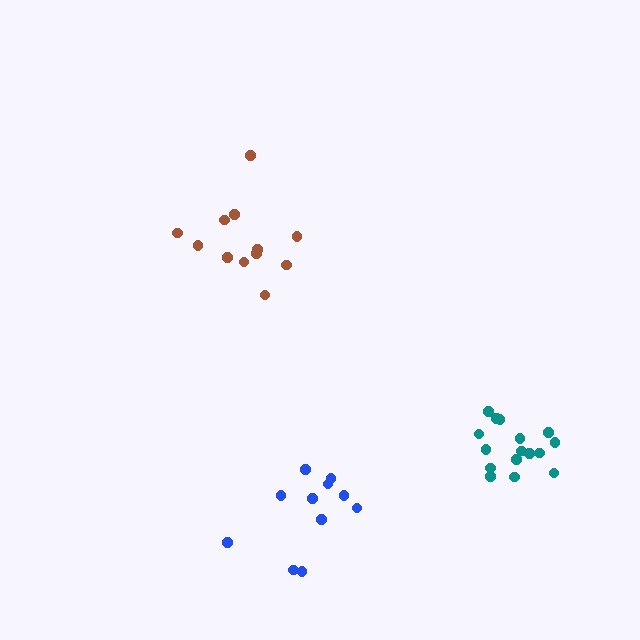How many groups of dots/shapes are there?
There are 3 groups.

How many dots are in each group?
Group 1: 12 dots, Group 2: 16 dots, Group 3: 11 dots (39 total).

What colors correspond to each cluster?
The clusters are colored: brown, teal, blue.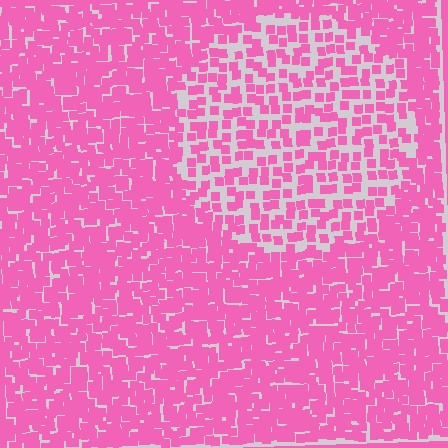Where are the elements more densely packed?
The elements are more densely packed outside the circle boundary.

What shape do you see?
I see a circle.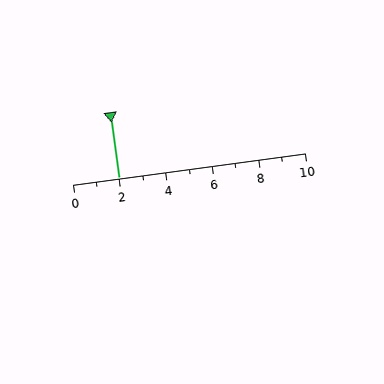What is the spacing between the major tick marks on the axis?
The major ticks are spaced 2 apart.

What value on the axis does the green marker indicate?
The marker indicates approximately 2.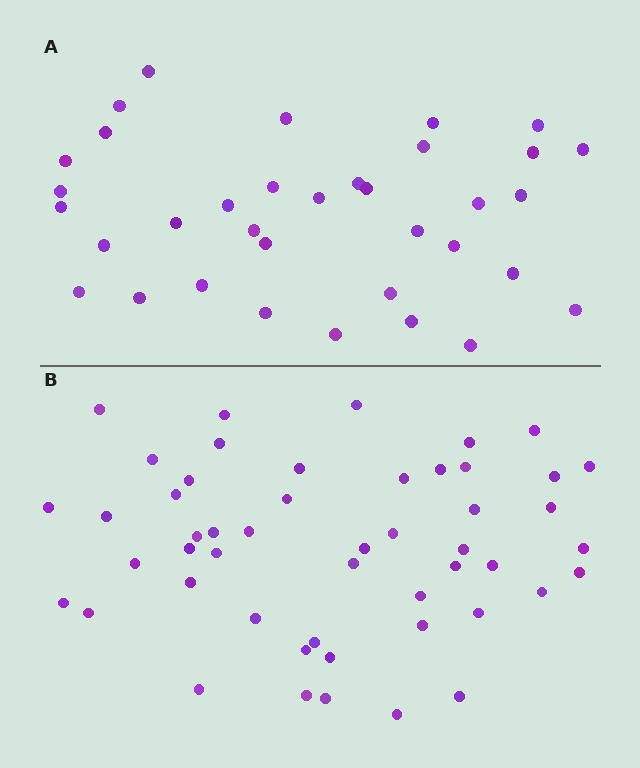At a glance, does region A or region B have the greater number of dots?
Region B (the bottom region) has more dots.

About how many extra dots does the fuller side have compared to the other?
Region B has approximately 15 more dots than region A.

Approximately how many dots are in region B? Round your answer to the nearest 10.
About 50 dots.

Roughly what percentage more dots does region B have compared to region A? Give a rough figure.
About 45% more.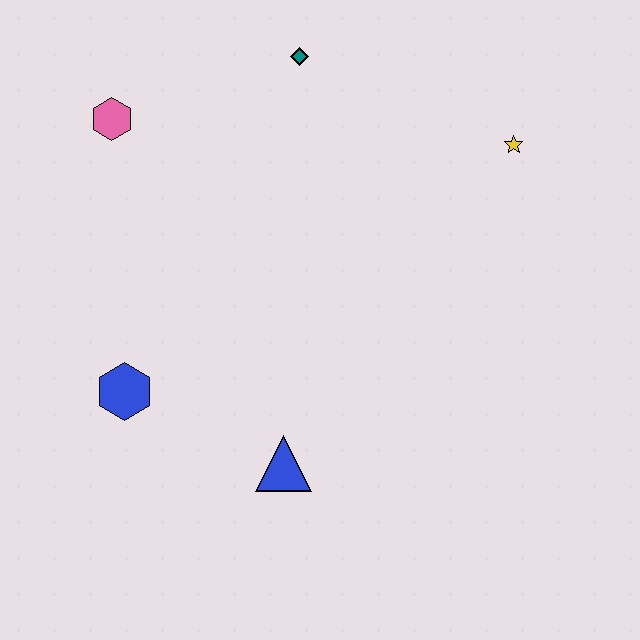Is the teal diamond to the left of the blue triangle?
No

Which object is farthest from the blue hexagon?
The yellow star is farthest from the blue hexagon.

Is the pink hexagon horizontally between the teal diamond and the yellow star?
No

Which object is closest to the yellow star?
The teal diamond is closest to the yellow star.